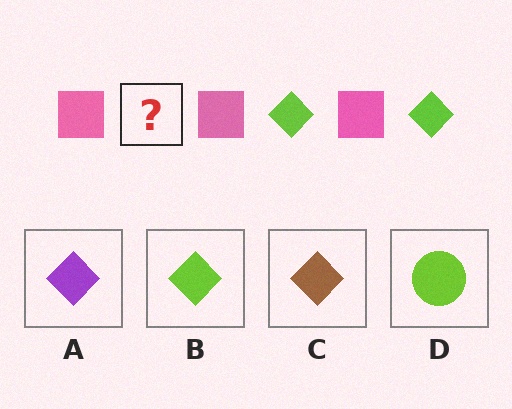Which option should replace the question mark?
Option B.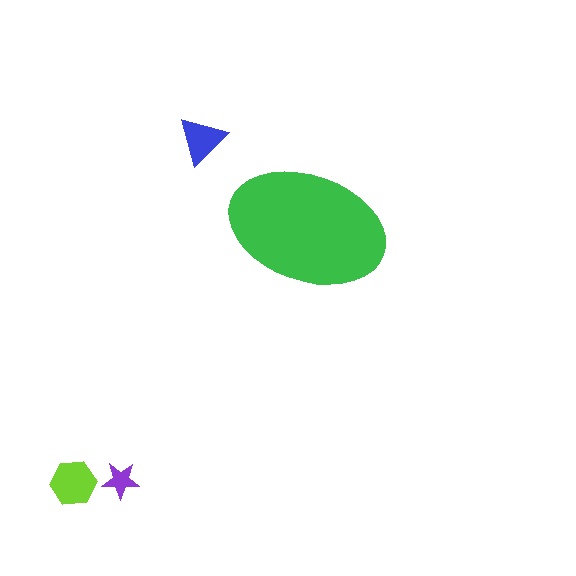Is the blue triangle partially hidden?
No, the blue triangle is fully visible.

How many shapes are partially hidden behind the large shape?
0 shapes are partially hidden.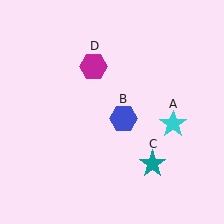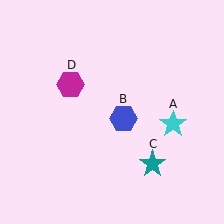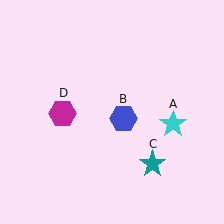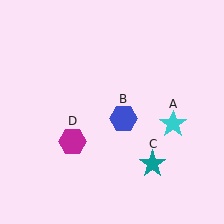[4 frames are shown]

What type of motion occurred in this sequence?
The magenta hexagon (object D) rotated counterclockwise around the center of the scene.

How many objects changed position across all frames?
1 object changed position: magenta hexagon (object D).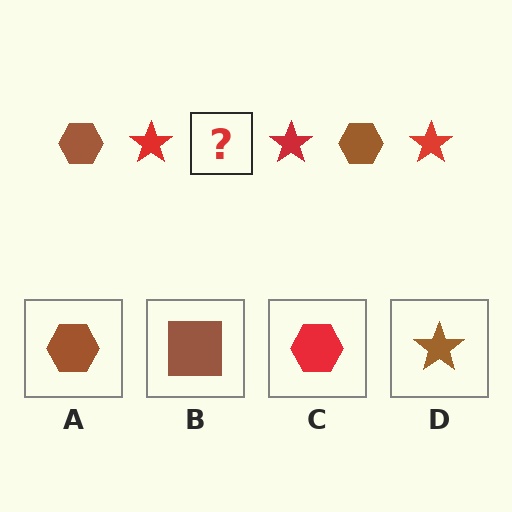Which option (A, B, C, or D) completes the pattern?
A.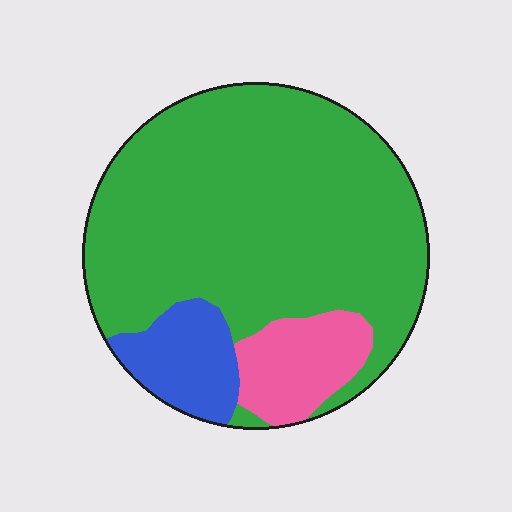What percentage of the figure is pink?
Pink covers about 10% of the figure.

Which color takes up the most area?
Green, at roughly 75%.